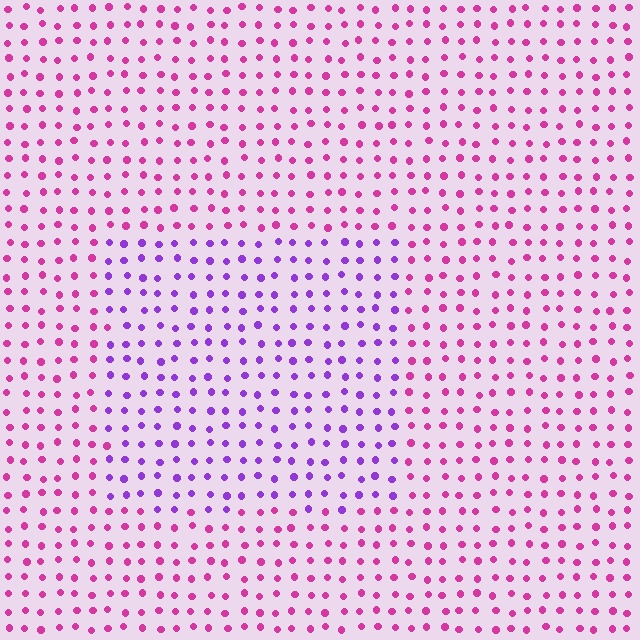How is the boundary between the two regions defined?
The boundary is defined purely by a slight shift in hue (about 46 degrees). Spacing, size, and orientation are identical on both sides.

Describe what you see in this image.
The image is filled with small magenta elements in a uniform arrangement. A rectangle-shaped region is visible where the elements are tinted to a slightly different hue, forming a subtle color boundary.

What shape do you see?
I see a rectangle.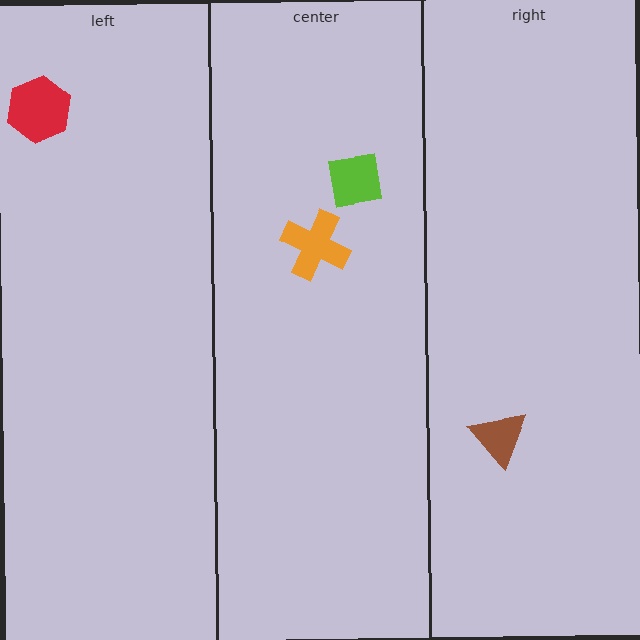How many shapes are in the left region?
1.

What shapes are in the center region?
The orange cross, the lime square.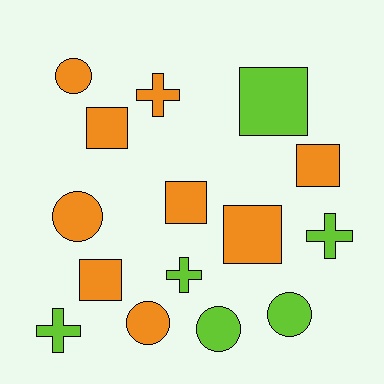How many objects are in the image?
There are 15 objects.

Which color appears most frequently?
Orange, with 9 objects.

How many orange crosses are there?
There is 1 orange cross.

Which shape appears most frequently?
Square, with 6 objects.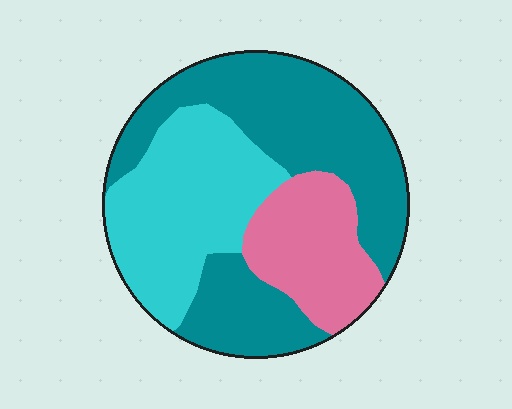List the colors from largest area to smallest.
From largest to smallest: teal, cyan, pink.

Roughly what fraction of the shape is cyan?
Cyan covers around 30% of the shape.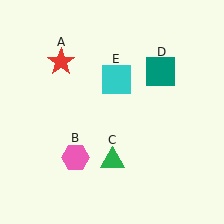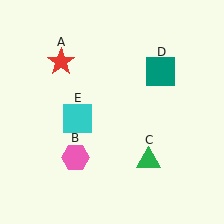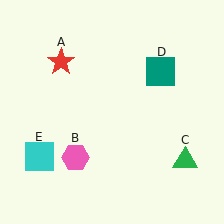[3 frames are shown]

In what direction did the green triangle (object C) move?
The green triangle (object C) moved right.